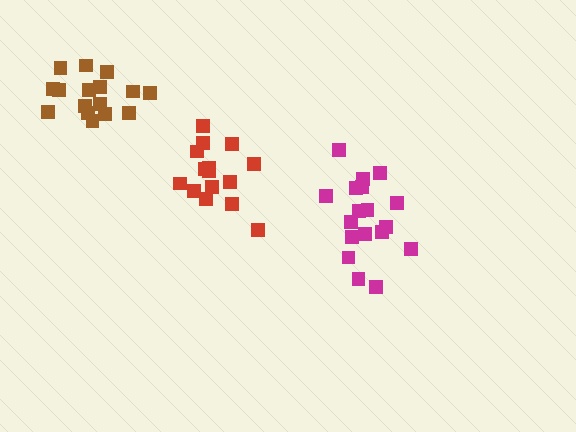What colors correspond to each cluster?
The clusters are colored: red, magenta, brown.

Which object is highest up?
The brown cluster is topmost.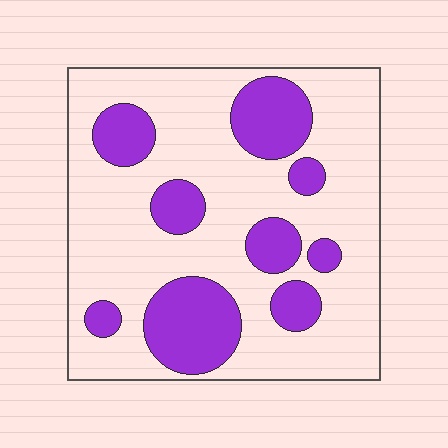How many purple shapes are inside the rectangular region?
9.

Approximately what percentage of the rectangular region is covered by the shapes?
Approximately 25%.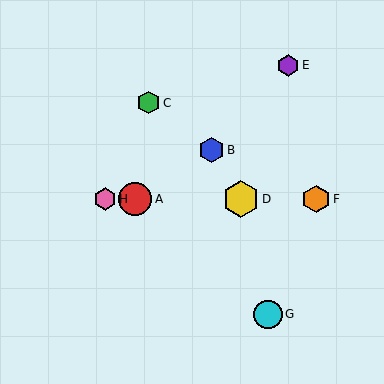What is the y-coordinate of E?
Object E is at y≈65.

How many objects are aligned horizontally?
4 objects (A, D, F, H) are aligned horizontally.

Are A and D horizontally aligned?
Yes, both are at y≈199.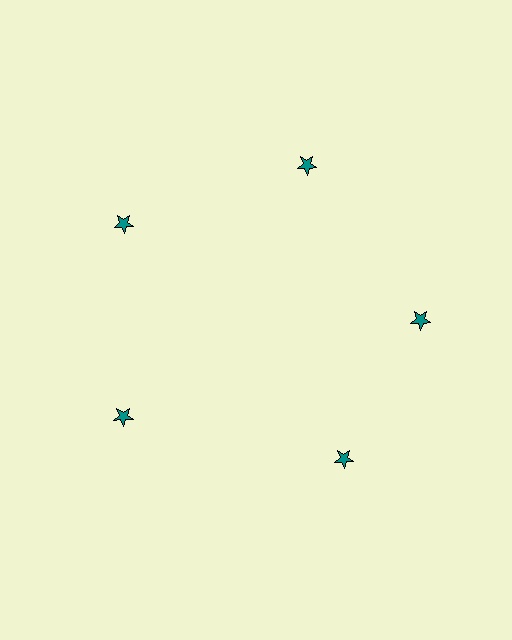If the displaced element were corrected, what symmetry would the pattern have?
It would have 5-fold rotational symmetry — the pattern would map onto itself every 72 degrees.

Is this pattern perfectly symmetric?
No. The 5 teal stars are arranged in a ring, but one element near the 5 o'clock position is rotated out of alignment along the ring, breaking the 5-fold rotational symmetry.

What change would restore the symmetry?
The symmetry would be restored by rotating it back into even spacing with its neighbors so that all 5 stars sit at equal angles and equal distance from the center.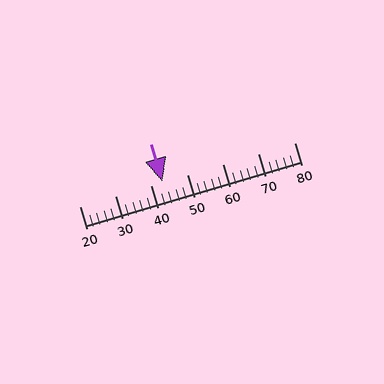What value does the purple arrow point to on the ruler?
The purple arrow points to approximately 43.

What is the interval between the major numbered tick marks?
The major tick marks are spaced 10 units apart.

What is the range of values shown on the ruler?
The ruler shows values from 20 to 80.